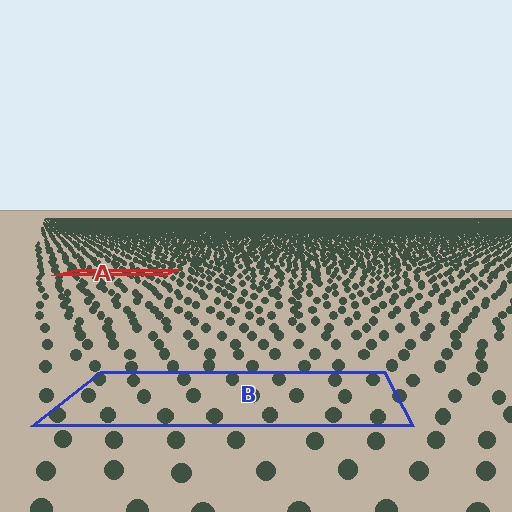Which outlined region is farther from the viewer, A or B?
Region A is farther from the viewer — the texture elements inside it appear smaller and more densely packed.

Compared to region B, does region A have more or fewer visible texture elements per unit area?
Region A has more texture elements per unit area — they are packed more densely because it is farther away.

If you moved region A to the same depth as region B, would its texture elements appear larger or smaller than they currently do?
They would appear larger. At a closer depth, the same texture elements are projected at a bigger on-screen size.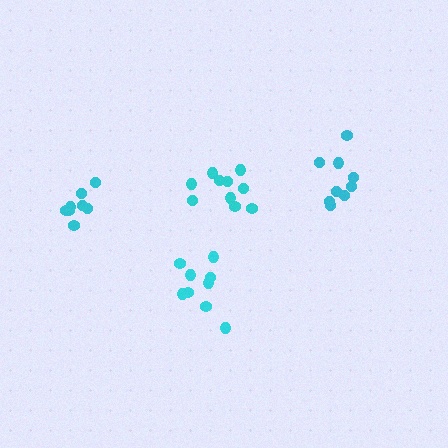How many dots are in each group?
Group 1: 8 dots, Group 2: 9 dots, Group 3: 9 dots, Group 4: 10 dots (36 total).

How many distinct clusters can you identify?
There are 4 distinct clusters.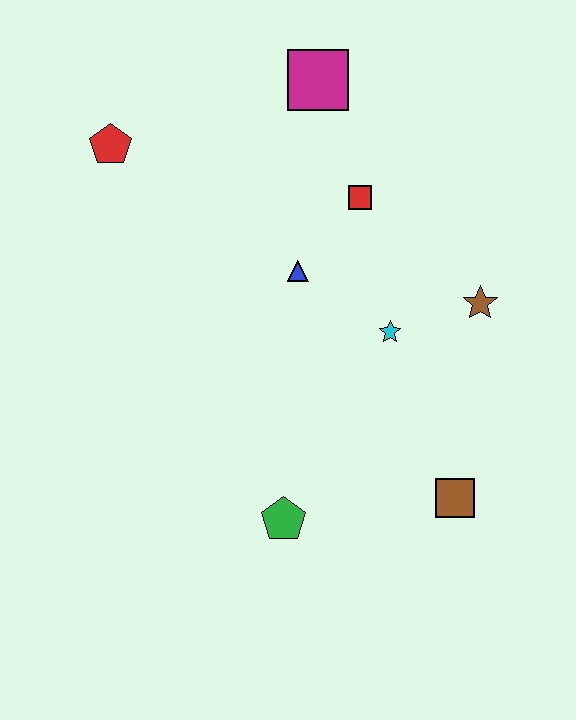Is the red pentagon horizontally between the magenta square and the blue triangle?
No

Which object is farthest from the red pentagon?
The brown square is farthest from the red pentagon.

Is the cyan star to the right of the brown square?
No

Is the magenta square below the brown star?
No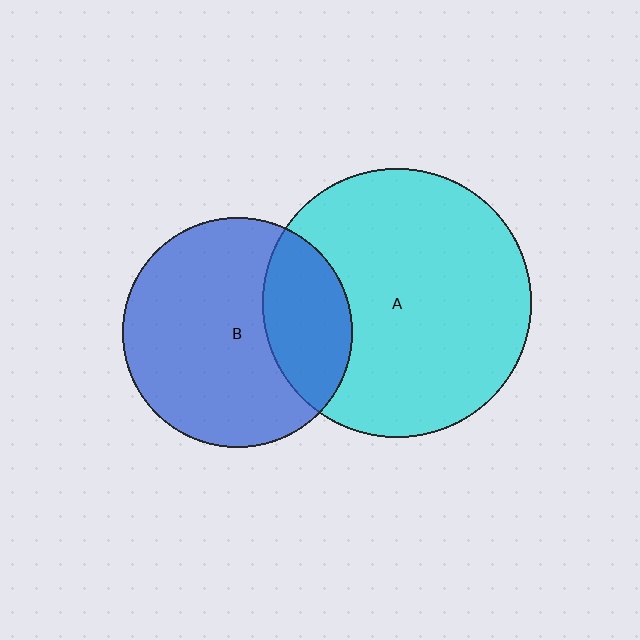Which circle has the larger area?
Circle A (cyan).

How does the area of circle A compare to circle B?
Approximately 1.4 times.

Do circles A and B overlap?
Yes.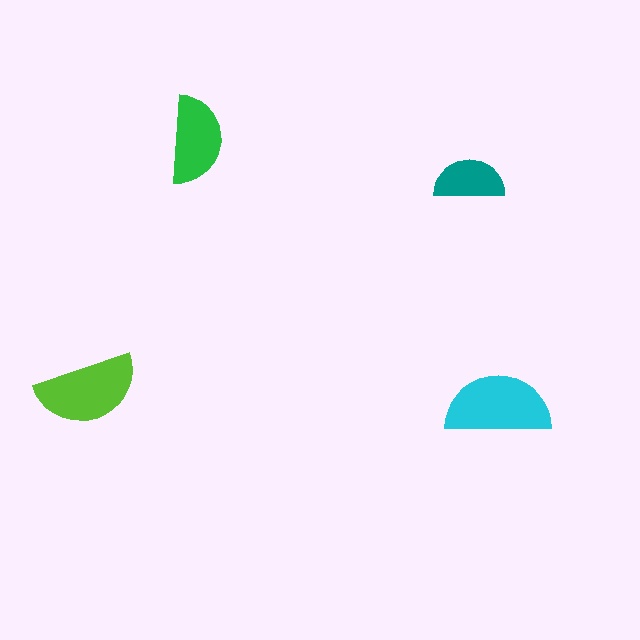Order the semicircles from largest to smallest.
the cyan one, the lime one, the green one, the teal one.